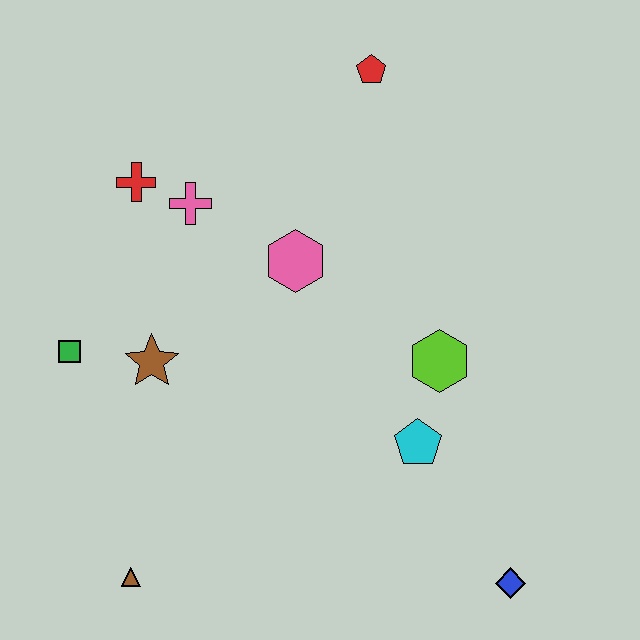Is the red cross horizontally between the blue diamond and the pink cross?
No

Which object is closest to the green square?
The brown star is closest to the green square.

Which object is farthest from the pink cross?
The blue diamond is farthest from the pink cross.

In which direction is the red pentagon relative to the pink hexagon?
The red pentagon is above the pink hexagon.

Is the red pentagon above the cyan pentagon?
Yes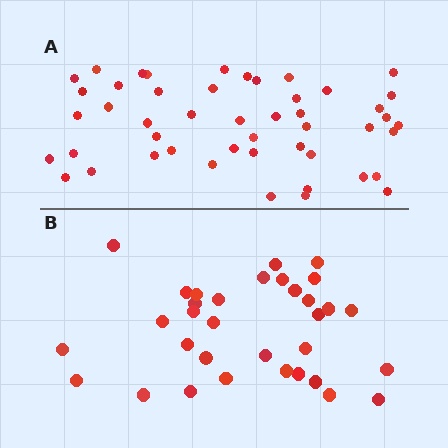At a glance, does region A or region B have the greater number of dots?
Region A (the top region) has more dots.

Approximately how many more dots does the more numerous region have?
Region A has approximately 15 more dots than region B.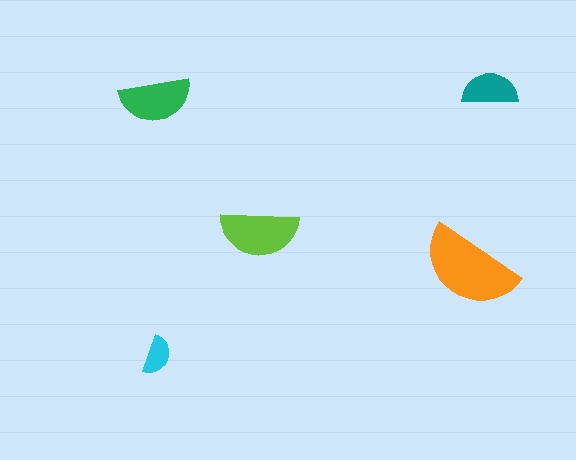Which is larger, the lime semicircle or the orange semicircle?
The orange one.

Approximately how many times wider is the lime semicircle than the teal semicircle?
About 1.5 times wider.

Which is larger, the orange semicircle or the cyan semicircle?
The orange one.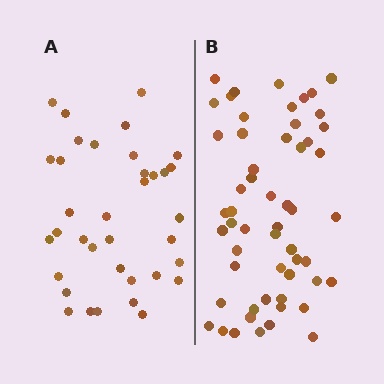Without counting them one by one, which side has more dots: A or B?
Region B (the right region) has more dots.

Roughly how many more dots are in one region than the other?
Region B has approximately 20 more dots than region A.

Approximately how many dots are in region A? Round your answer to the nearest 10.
About 40 dots. (The exact count is 36, which rounds to 40.)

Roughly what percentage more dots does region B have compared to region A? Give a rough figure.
About 55% more.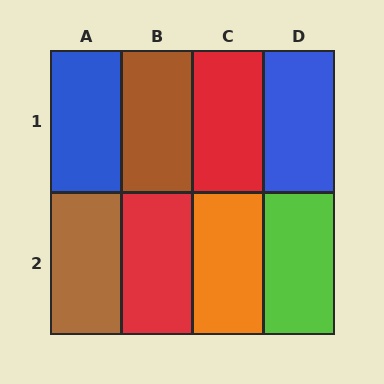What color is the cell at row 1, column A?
Blue.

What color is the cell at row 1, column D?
Blue.